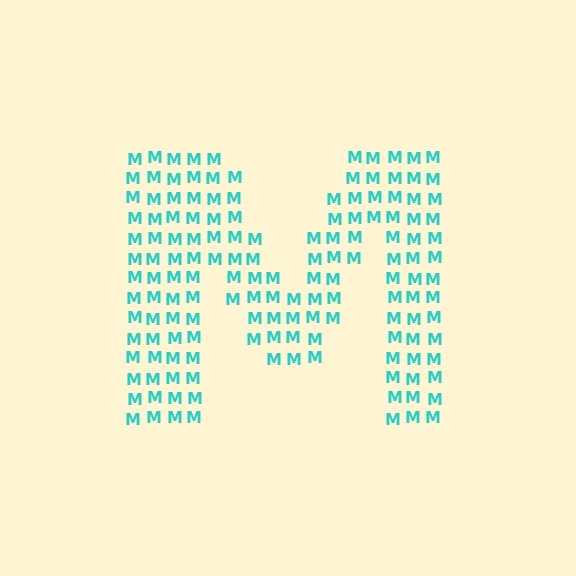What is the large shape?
The large shape is the letter M.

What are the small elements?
The small elements are letter M's.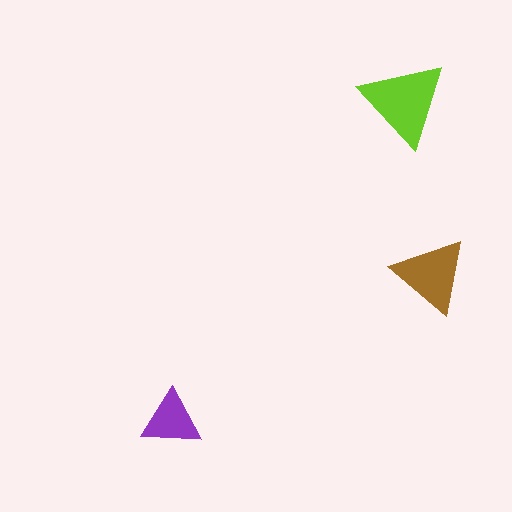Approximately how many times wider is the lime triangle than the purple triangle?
About 1.5 times wider.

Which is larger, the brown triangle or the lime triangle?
The lime one.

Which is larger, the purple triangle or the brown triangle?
The brown one.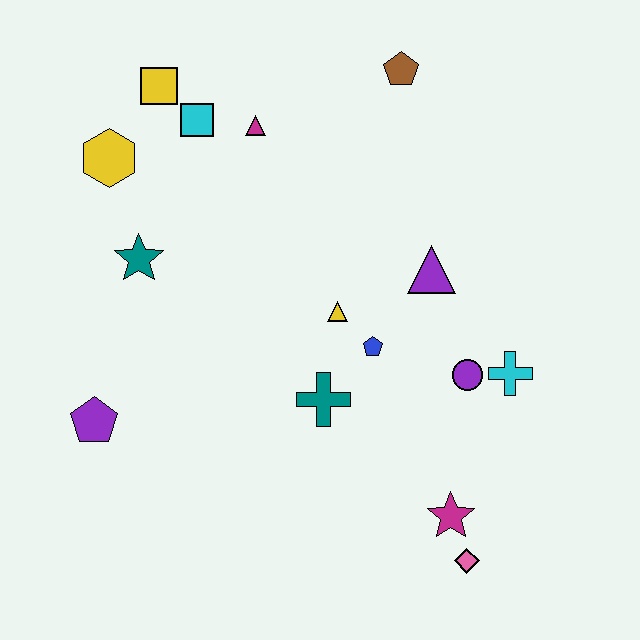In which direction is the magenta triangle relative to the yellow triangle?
The magenta triangle is above the yellow triangle.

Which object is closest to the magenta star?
The pink diamond is closest to the magenta star.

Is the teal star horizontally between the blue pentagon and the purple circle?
No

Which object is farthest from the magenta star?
The yellow square is farthest from the magenta star.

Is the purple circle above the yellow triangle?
No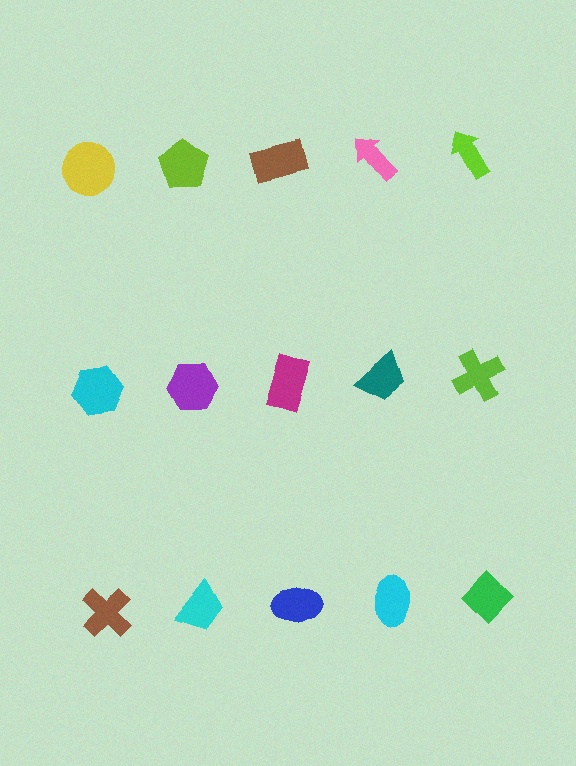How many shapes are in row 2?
5 shapes.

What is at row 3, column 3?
A blue ellipse.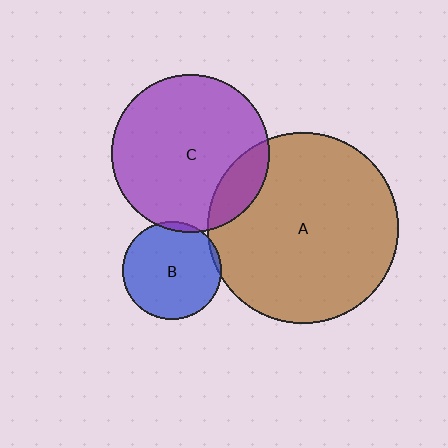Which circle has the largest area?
Circle A (brown).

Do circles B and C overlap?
Yes.